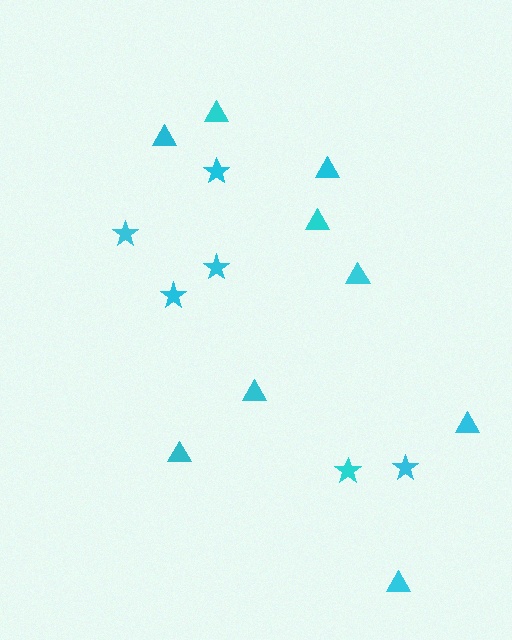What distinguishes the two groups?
There are 2 groups: one group of triangles (9) and one group of stars (6).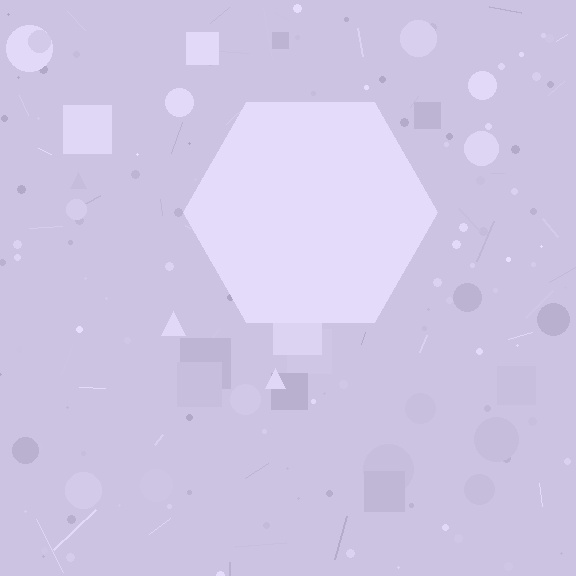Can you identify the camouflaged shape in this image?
The camouflaged shape is a hexagon.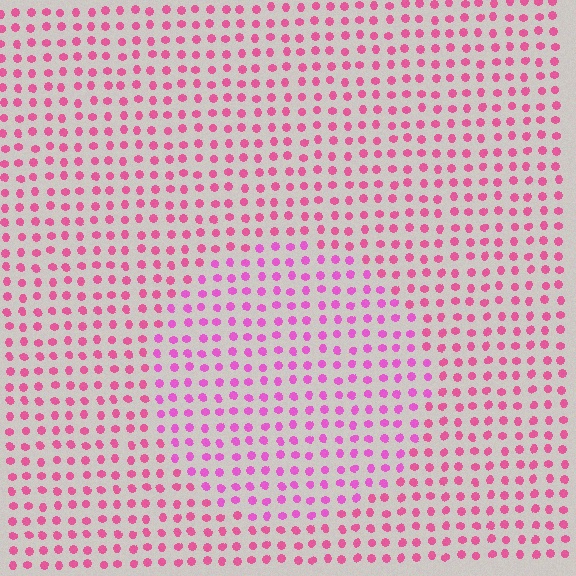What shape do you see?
I see a circle.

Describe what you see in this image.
The image is filled with small pink elements in a uniform arrangement. A circle-shaped region is visible where the elements are tinted to a slightly different hue, forming a subtle color boundary.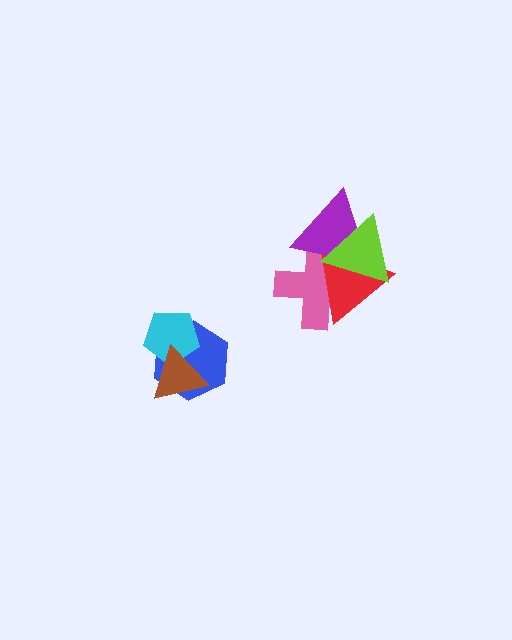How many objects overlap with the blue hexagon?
2 objects overlap with the blue hexagon.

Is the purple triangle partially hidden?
Yes, it is partially covered by another shape.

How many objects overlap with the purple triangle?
3 objects overlap with the purple triangle.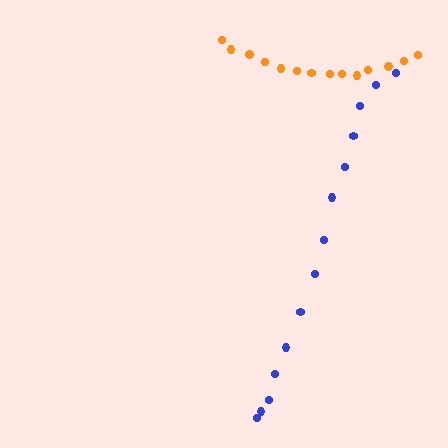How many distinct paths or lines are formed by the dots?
There are 2 distinct paths.